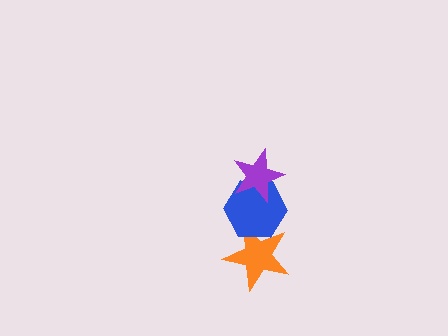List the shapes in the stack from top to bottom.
From top to bottom: the purple star, the blue hexagon, the orange star.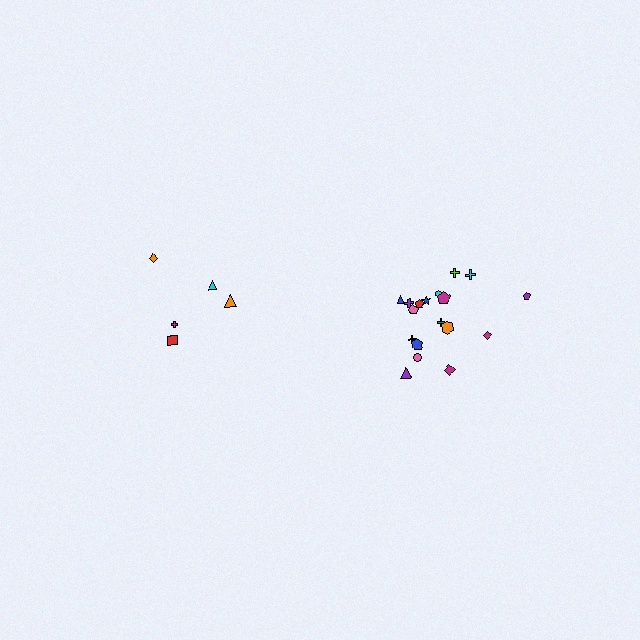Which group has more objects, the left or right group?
The right group.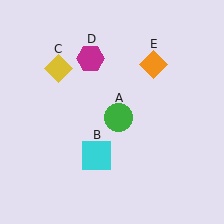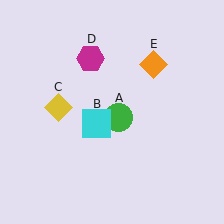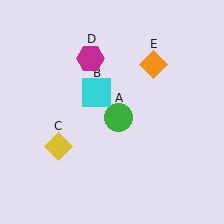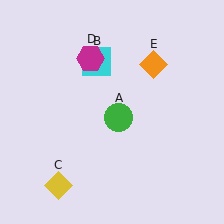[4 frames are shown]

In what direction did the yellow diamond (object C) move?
The yellow diamond (object C) moved down.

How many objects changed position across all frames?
2 objects changed position: cyan square (object B), yellow diamond (object C).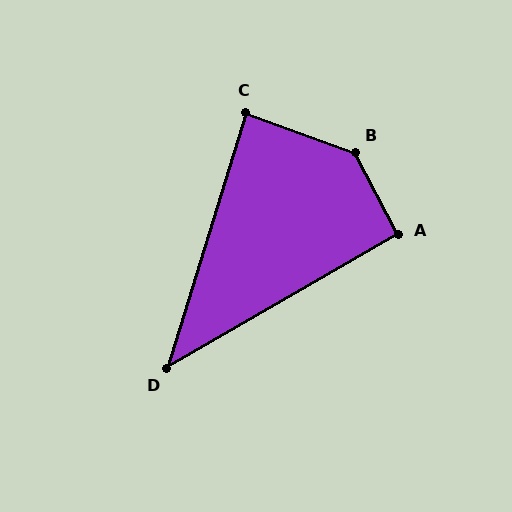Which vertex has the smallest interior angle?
D, at approximately 43 degrees.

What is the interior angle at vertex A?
Approximately 93 degrees (approximately right).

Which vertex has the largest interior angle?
B, at approximately 137 degrees.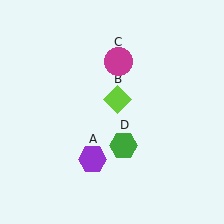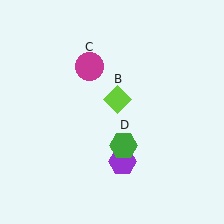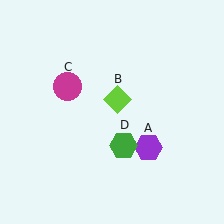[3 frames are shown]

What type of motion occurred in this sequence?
The purple hexagon (object A), magenta circle (object C) rotated counterclockwise around the center of the scene.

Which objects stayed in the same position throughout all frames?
Lime diamond (object B) and green hexagon (object D) remained stationary.